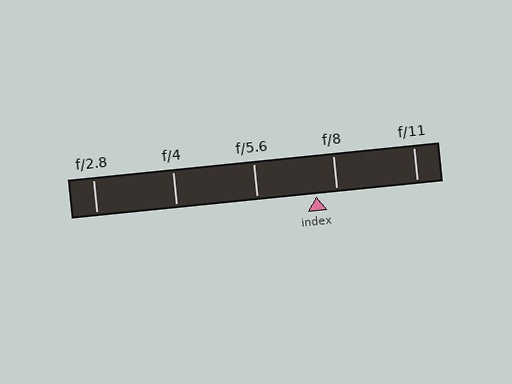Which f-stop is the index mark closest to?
The index mark is closest to f/8.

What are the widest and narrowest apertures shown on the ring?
The widest aperture shown is f/2.8 and the narrowest is f/11.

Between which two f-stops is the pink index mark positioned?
The index mark is between f/5.6 and f/8.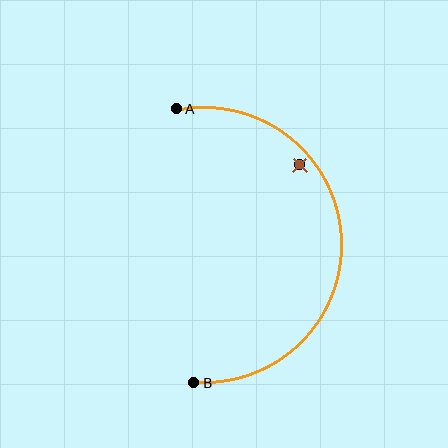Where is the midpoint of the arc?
The arc midpoint is the point on the curve farthest from the straight line joining A and B. It sits to the right of that line.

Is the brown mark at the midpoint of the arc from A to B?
No — the brown mark does not lie on the arc at all. It sits slightly inside the curve.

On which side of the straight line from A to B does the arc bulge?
The arc bulges to the right of the straight line connecting A and B.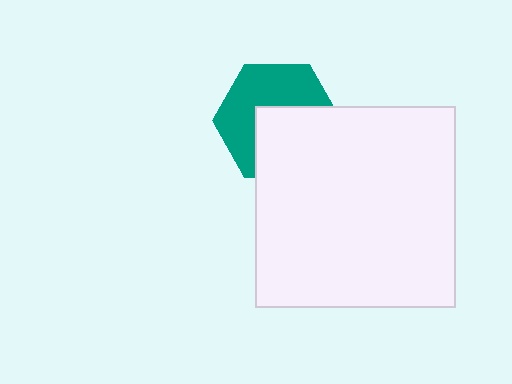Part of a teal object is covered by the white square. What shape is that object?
It is a hexagon.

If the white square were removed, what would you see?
You would see the complete teal hexagon.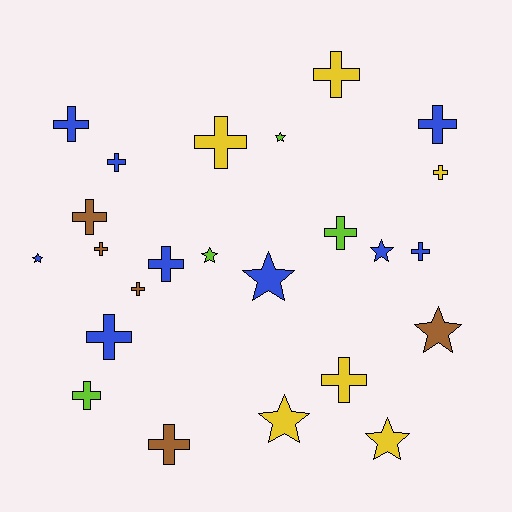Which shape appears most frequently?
Cross, with 16 objects.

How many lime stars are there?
There are 2 lime stars.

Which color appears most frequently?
Blue, with 9 objects.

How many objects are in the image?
There are 24 objects.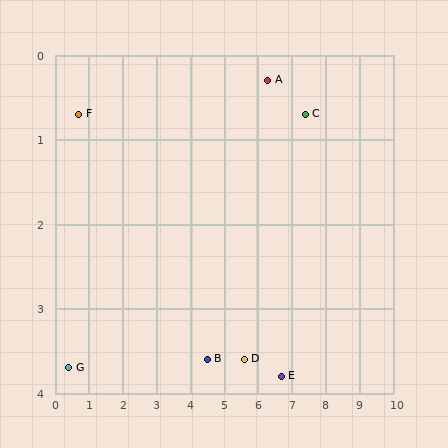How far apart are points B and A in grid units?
Points B and A are about 3.8 grid units apart.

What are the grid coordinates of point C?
Point C is at approximately (7.4, 0.7).